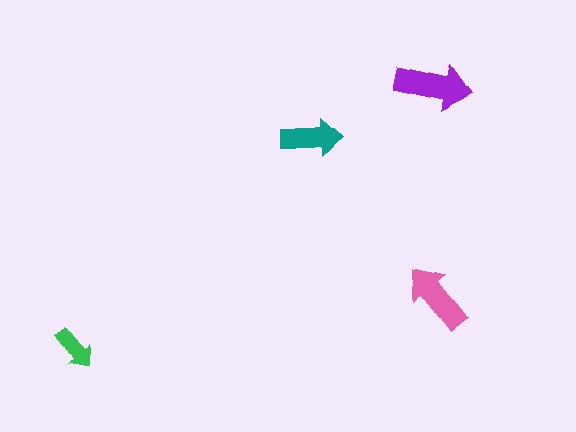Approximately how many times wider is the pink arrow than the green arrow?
About 1.5 times wider.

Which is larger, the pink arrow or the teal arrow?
The pink one.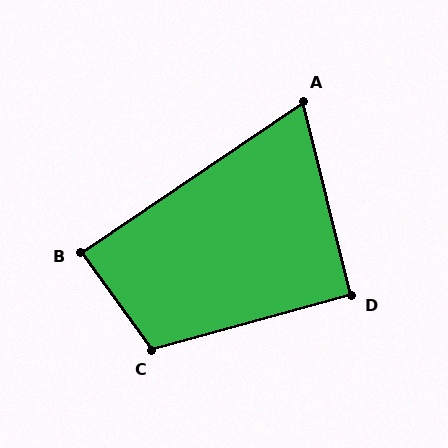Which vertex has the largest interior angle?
C, at approximately 110 degrees.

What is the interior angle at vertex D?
Approximately 92 degrees (approximately right).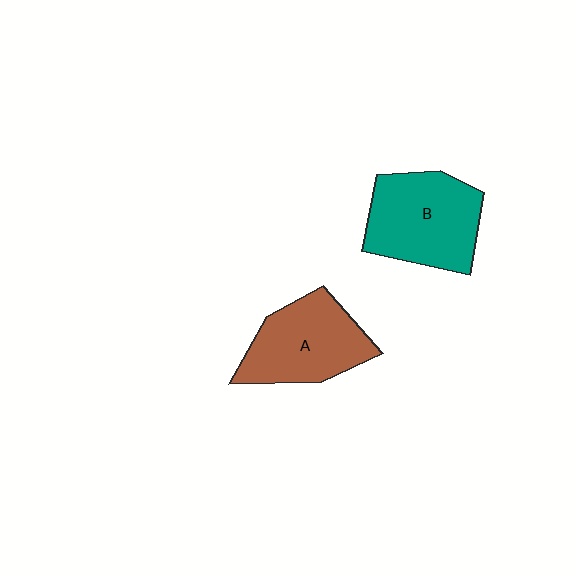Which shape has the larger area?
Shape B (teal).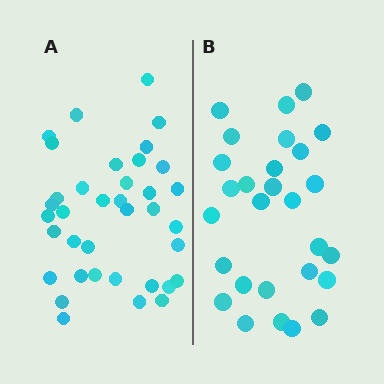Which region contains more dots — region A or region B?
Region A (the left region) has more dots.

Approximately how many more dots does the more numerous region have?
Region A has roughly 8 or so more dots than region B.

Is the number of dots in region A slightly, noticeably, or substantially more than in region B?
Region A has noticeably more, but not dramatically so. The ratio is roughly 1.3 to 1.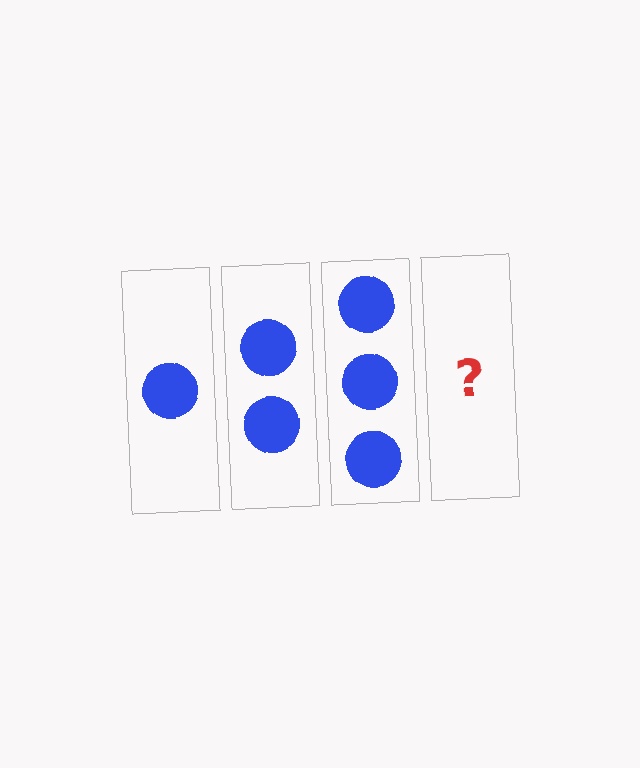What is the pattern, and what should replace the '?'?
The pattern is that each step adds one more circle. The '?' should be 4 circles.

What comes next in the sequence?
The next element should be 4 circles.